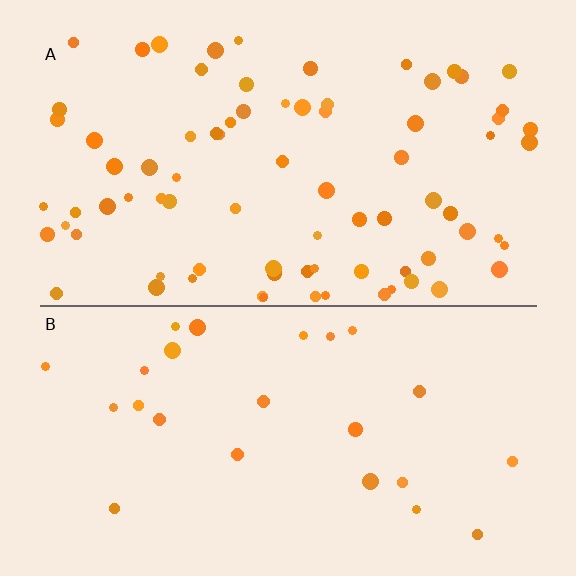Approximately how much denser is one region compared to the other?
Approximately 3.2× — region A over region B.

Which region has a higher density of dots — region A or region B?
A (the top).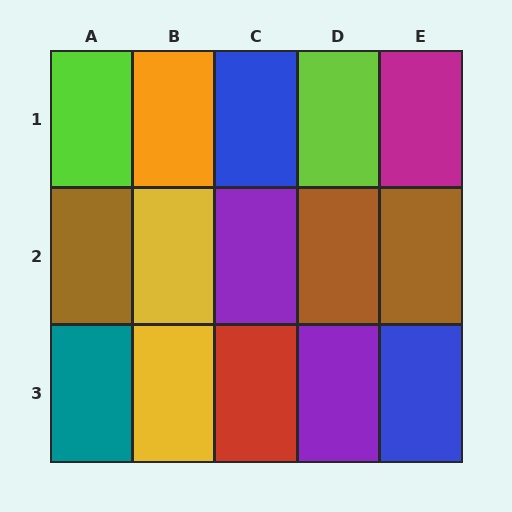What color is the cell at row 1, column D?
Lime.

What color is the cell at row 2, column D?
Brown.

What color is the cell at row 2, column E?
Brown.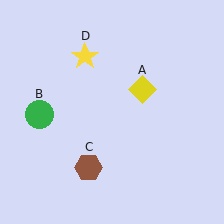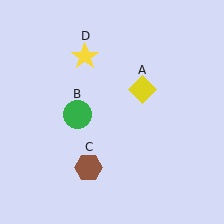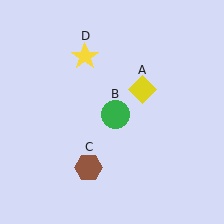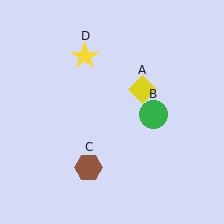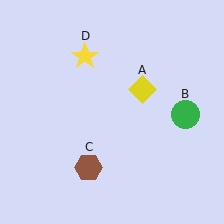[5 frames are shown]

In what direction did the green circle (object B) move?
The green circle (object B) moved right.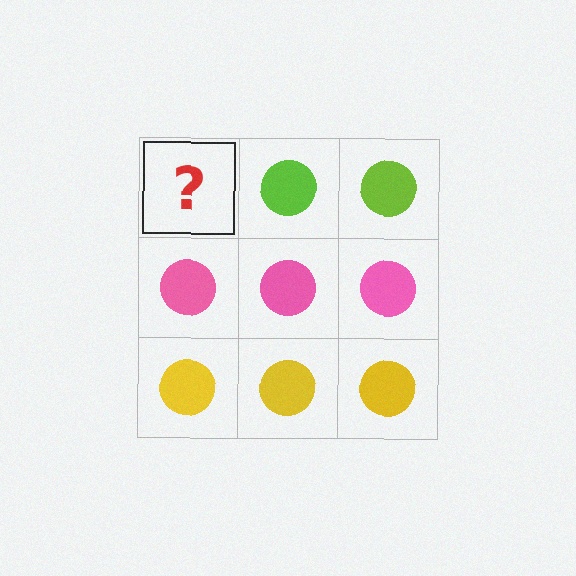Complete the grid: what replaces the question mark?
The question mark should be replaced with a lime circle.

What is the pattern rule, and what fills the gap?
The rule is that each row has a consistent color. The gap should be filled with a lime circle.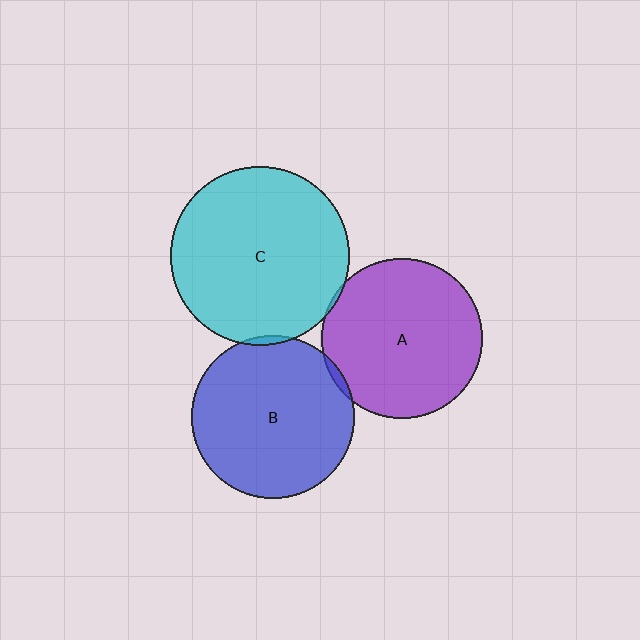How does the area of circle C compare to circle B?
Approximately 1.2 times.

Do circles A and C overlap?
Yes.